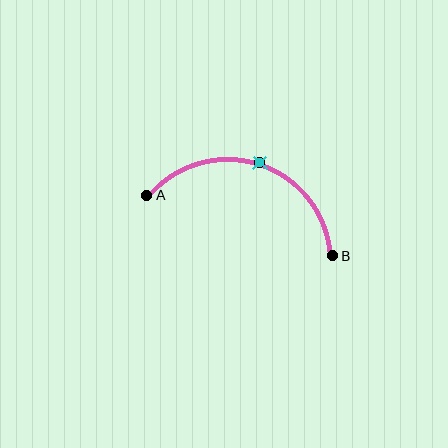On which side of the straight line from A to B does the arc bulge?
The arc bulges above the straight line connecting A and B.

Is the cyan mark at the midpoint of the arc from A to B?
Yes. The cyan mark lies on the arc at equal arc-length from both A and B — it is the arc midpoint.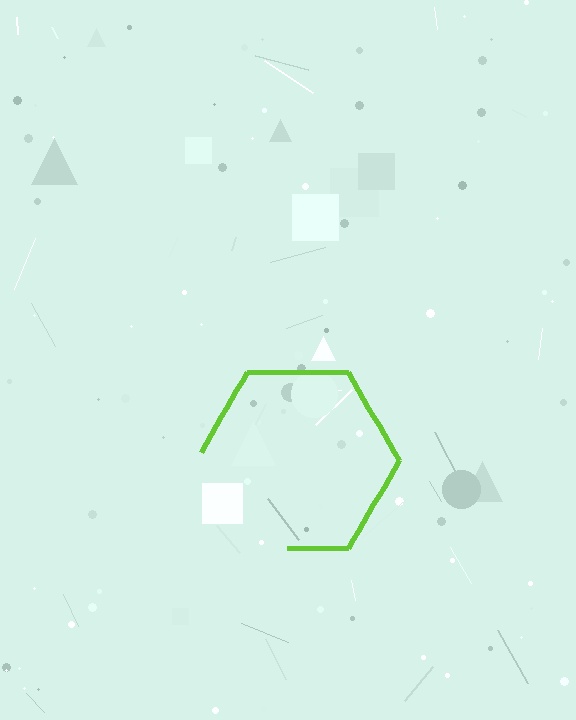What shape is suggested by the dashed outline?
The dashed outline suggests a hexagon.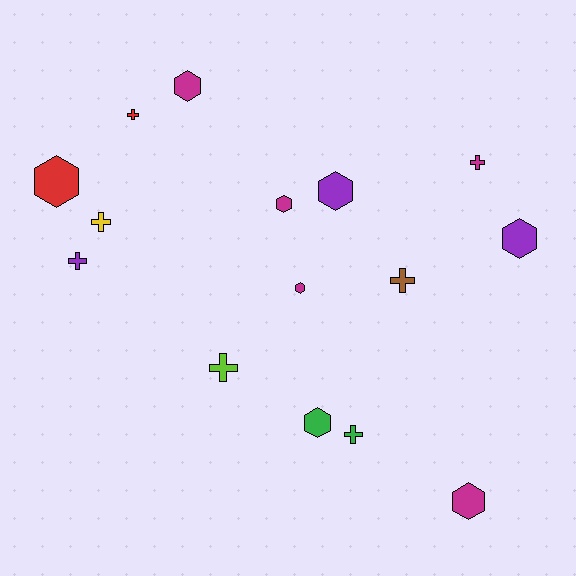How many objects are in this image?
There are 15 objects.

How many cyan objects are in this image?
There are no cyan objects.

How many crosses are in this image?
There are 7 crosses.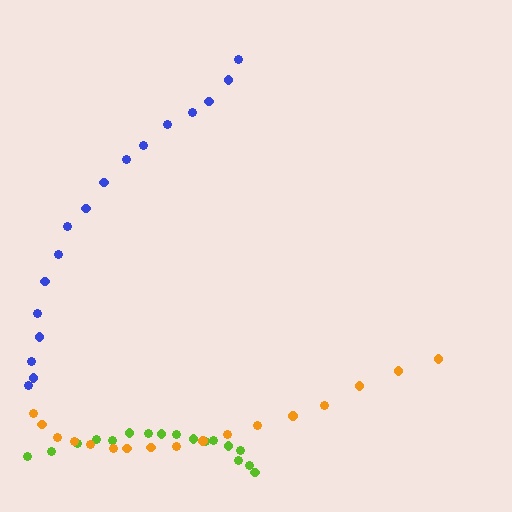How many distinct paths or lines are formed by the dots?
There are 3 distinct paths.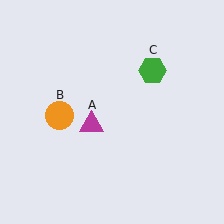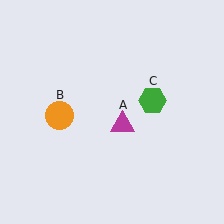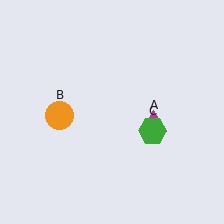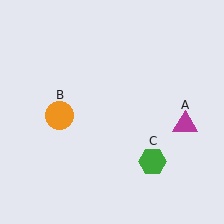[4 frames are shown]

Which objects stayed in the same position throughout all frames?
Orange circle (object B) remained stationary.